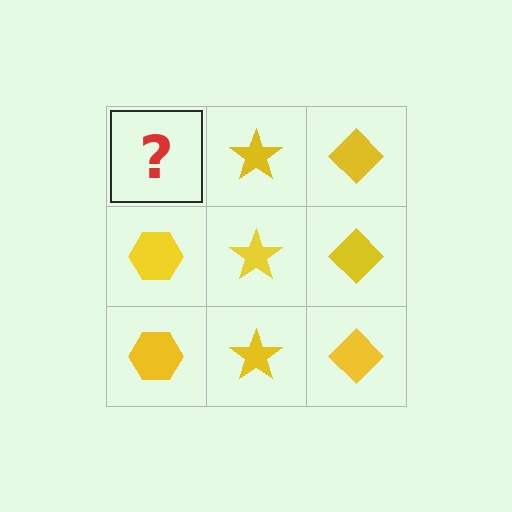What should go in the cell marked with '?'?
The missing cell should contain a yellow hexagon.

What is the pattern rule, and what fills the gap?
The rule is that each column has a consistent shape. The gap should be filled with a yellow hexagon.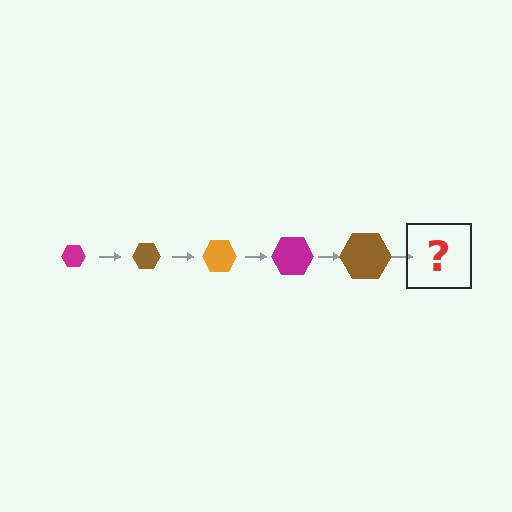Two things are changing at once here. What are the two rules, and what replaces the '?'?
The two rules are that the hexagon grows larger each step and the color cycles through magenta, brown, and orange. The '?' should be an orange hexagon, larger than the previous one.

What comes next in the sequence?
The next element should be an orange hexagon, larger than the previous one.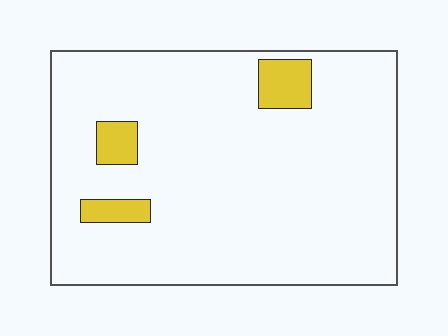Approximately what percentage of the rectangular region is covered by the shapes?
Approximately 10%.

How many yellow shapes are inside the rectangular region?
3.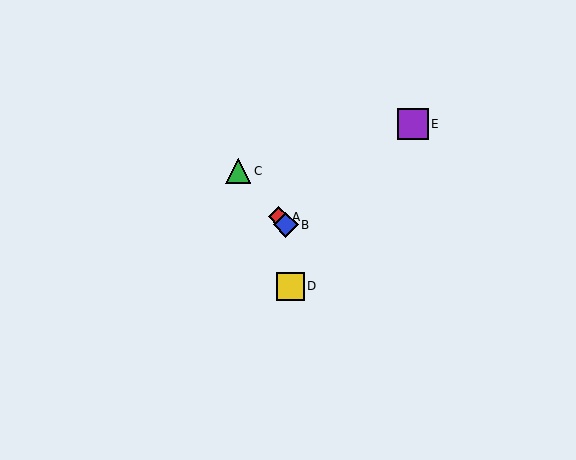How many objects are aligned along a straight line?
3 objects (A, B, C) are aligned along a straight line.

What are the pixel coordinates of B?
Object B is at (286, 225).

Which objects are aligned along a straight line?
Objects A, B, C are aligned along a straight line.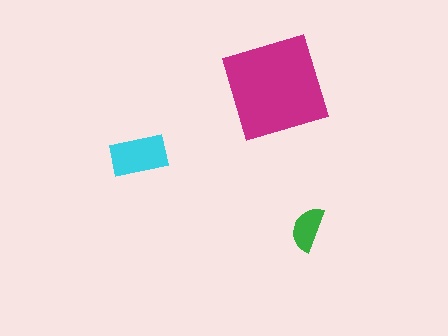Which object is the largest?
The magenta diamond.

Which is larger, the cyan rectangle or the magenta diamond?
The magenta diamond.